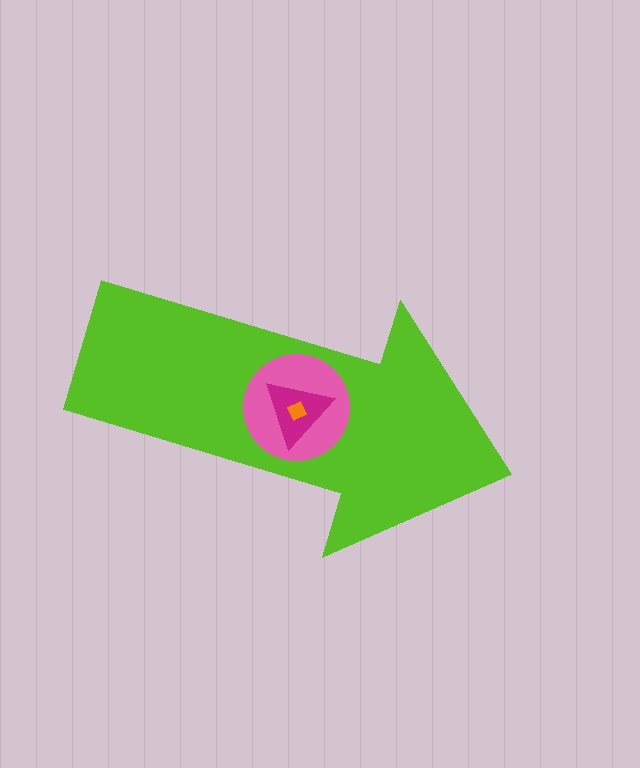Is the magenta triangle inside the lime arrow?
Yes.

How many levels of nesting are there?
4.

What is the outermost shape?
The lime arrow.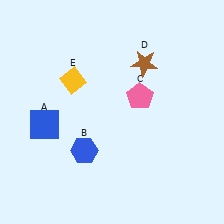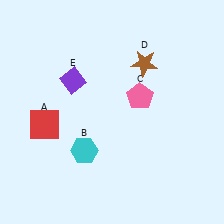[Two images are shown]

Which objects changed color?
A changed from blue to red. B changed from blue to cyan. E changed from yellow to purple.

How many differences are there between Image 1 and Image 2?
There are 3 differences between the two images.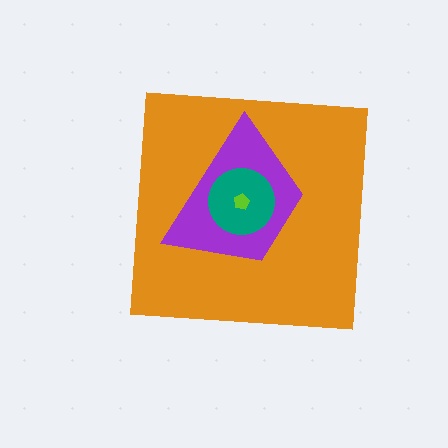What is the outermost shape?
The orange square.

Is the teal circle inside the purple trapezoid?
Yes.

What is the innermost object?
The lime pentagon.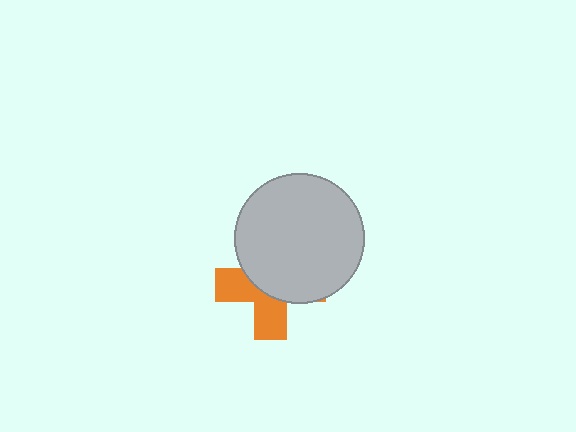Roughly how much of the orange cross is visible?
A small part of it is visible (roughly 42%).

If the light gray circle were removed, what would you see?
You would see the complete orange cross.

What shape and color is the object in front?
The object in front is a light gray circle.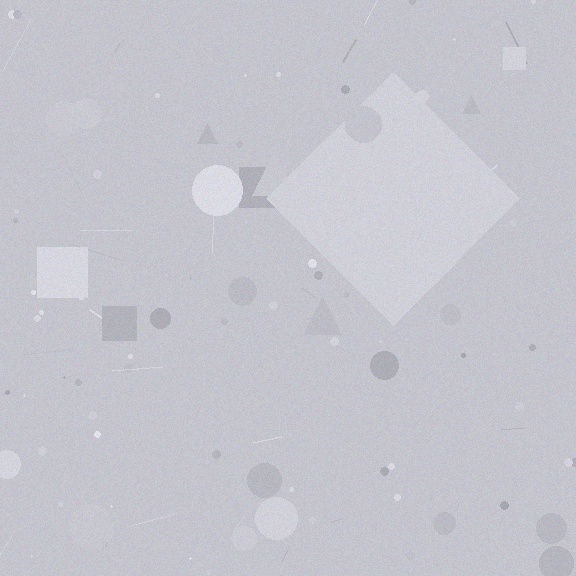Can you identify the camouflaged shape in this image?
The camouflaged shape is a diamond.